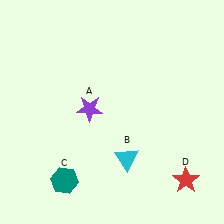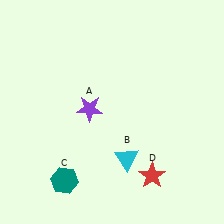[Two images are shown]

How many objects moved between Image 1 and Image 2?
1 object moved between the two images.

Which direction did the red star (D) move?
The red star (D) moved left.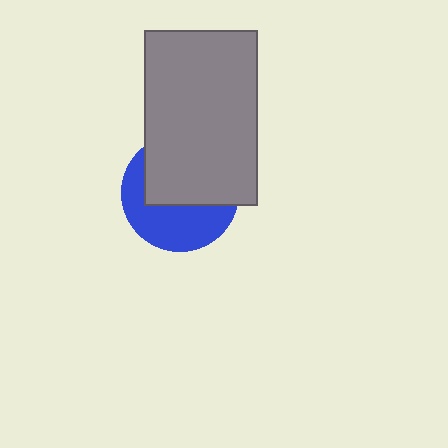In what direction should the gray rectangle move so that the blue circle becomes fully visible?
The gray rectangle should move up. That is the shortest direction to clear the overlap and leave the blue circle fully visible.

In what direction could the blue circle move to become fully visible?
The blue circle could move down. That would shift it out from behind the gray rectangle entirely.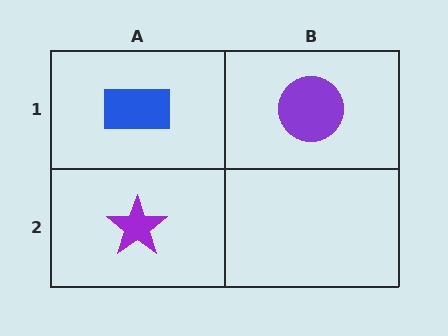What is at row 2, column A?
A purple star.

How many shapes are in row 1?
2 shapes.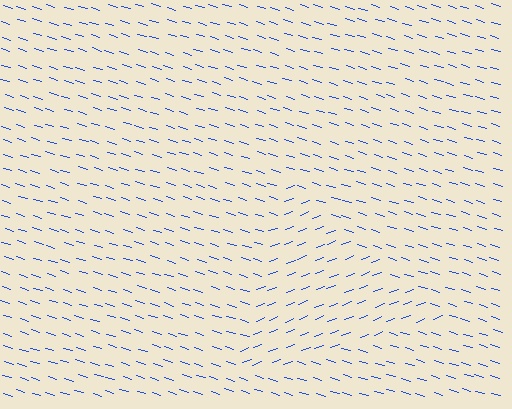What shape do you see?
I see a triangle.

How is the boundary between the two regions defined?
The boundary is defined purely by a change in line orientation (approximately 38 degrees difference). All lines are the same color and thickness.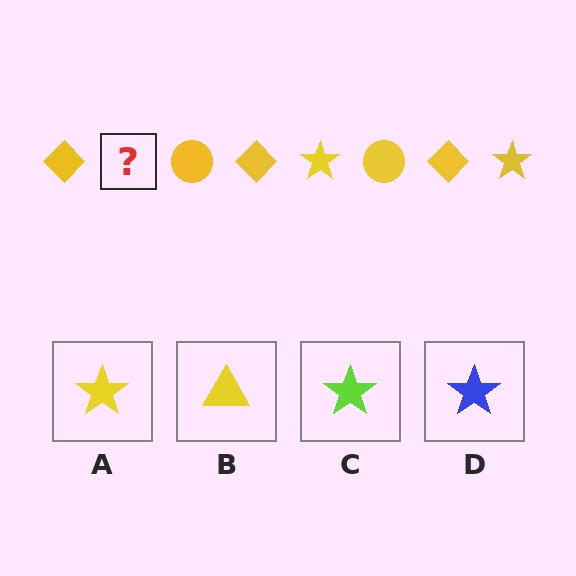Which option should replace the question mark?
Option A.